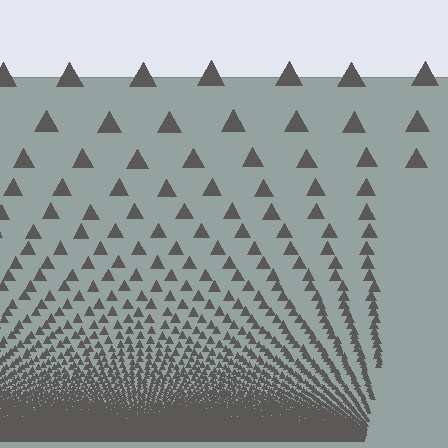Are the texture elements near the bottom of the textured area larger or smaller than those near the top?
Smaller. The gradient is inverted — elements near the bottom are smaller and denser.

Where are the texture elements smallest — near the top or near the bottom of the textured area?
Near the bottom.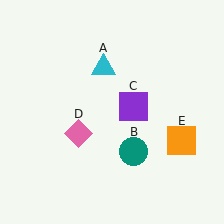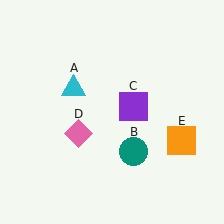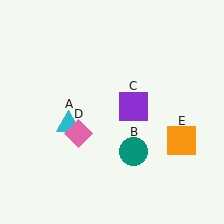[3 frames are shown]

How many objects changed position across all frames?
1 object changed position: cyan triangle (object A).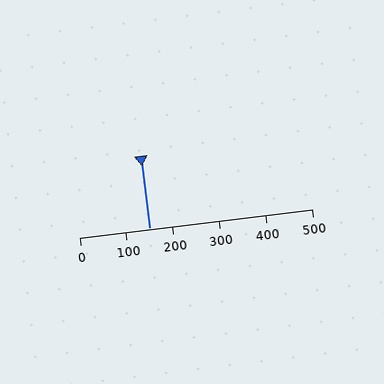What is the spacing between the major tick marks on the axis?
The major ticks are spaced 100 apart.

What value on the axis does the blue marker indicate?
The marker indicates approximately 150.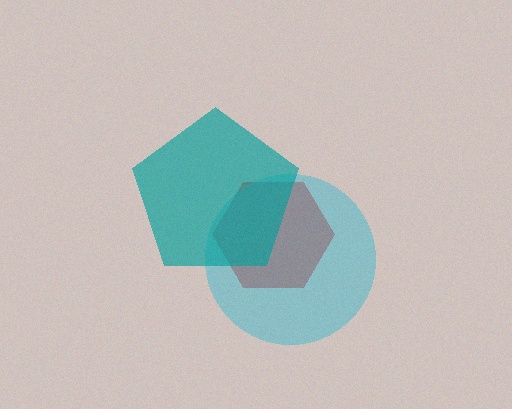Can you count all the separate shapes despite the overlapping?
Yes, there are 3 separate shapes.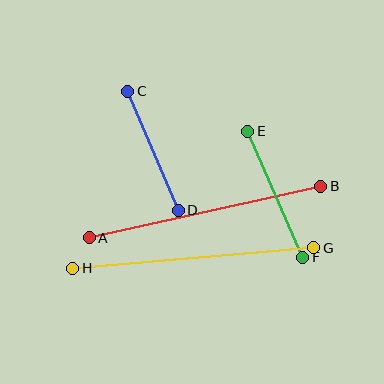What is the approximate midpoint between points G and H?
The midpoint is at approximately (193, 258) pixels.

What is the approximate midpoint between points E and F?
The midpoint is at approximately (275, 194) pixels.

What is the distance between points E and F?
The distance is approximately 137 pixels.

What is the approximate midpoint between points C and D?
The midpoint is at approximately (153, 151) pixels.